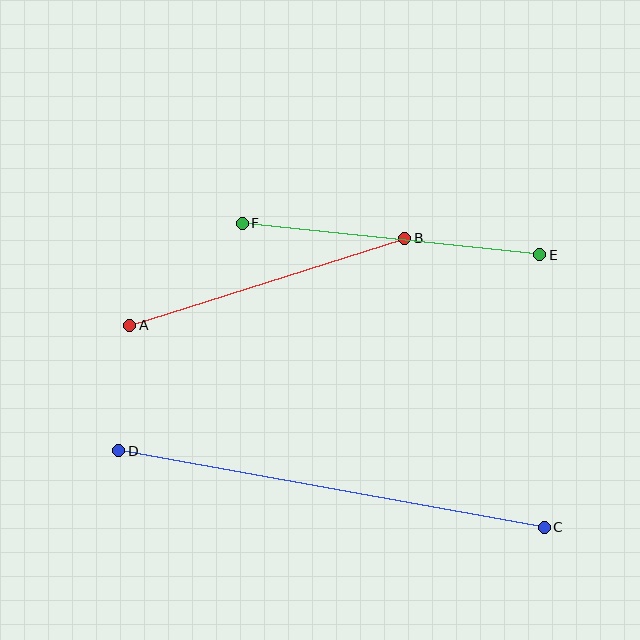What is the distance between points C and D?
The distance is approximately 433 pixels.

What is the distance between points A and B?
The distance is approximately 289 pixels.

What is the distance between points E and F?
The distance is approximately 299 pixels.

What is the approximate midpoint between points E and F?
The midpoint is at approximately (391, 239) pixels.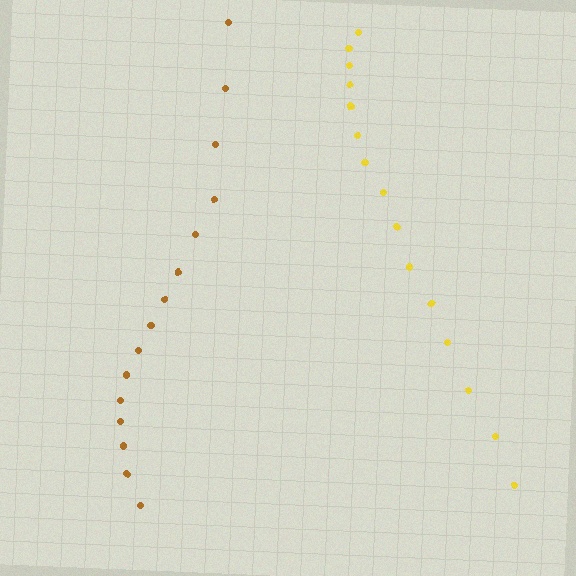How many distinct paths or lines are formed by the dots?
There are 2 distinct paths.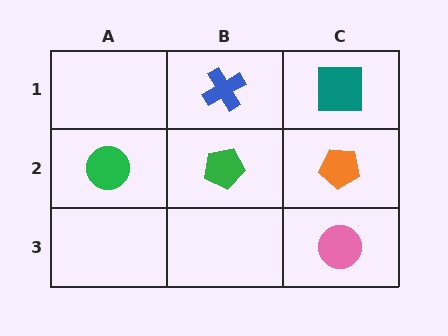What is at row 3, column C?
A pink circle.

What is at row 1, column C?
A teal square.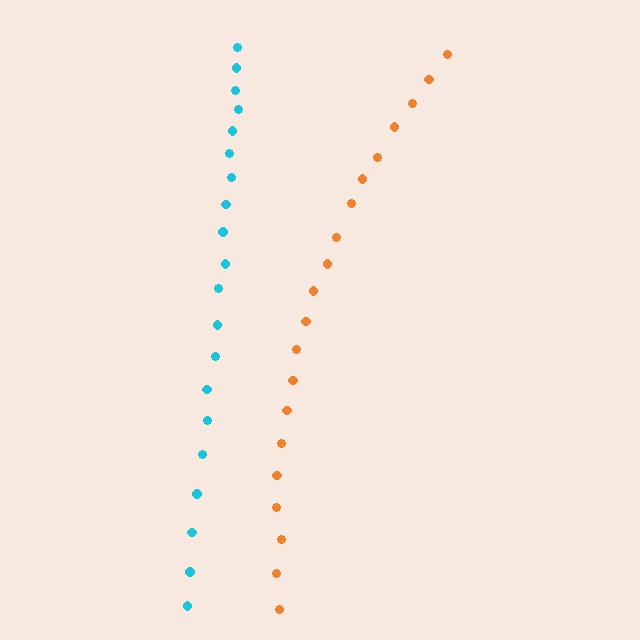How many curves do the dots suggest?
There are 2 distinct paths.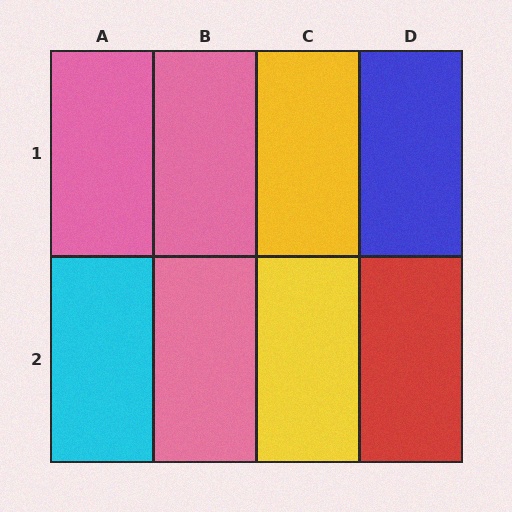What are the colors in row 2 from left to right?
Cyan, pink, yellow, red.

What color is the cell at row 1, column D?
Blue.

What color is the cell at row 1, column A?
Pink.